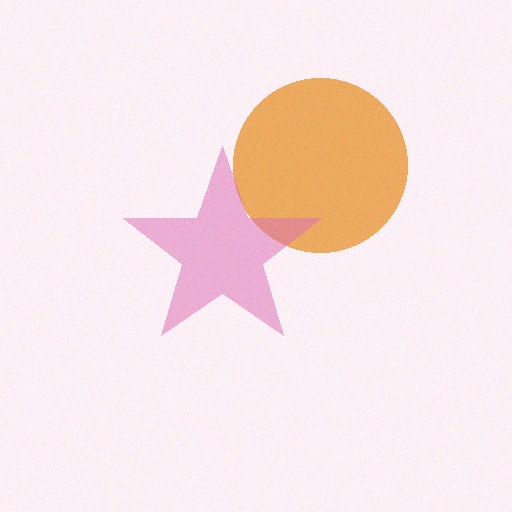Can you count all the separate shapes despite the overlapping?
Yes, there are 2 separate shapes.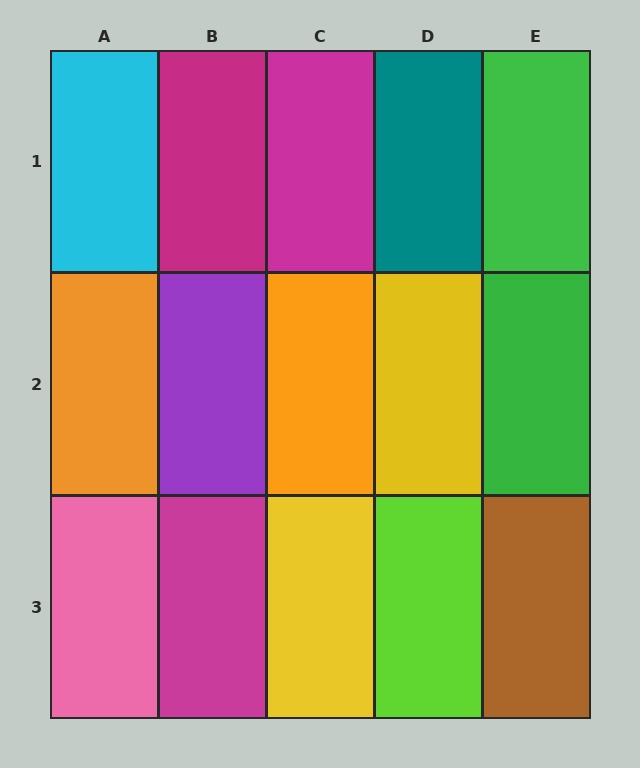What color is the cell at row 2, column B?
Purple.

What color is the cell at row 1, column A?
Cyan.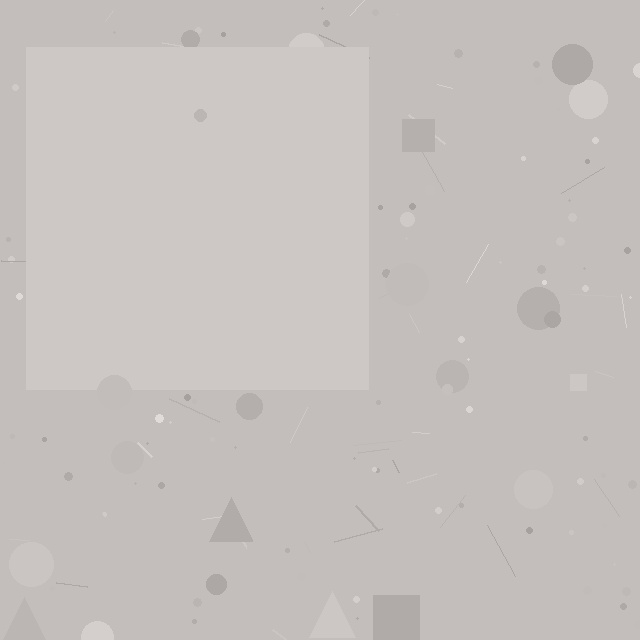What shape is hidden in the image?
A square is hidden in the image.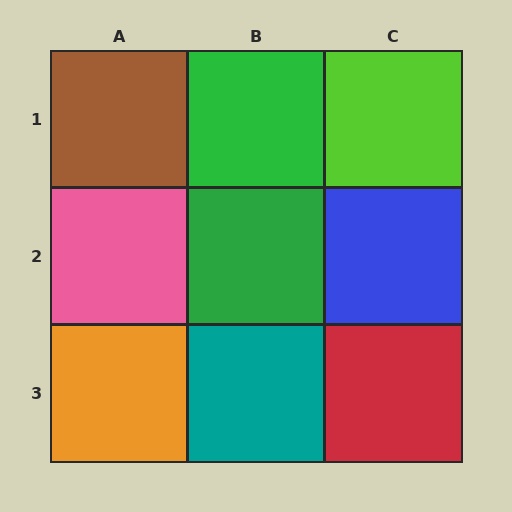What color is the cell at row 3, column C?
Red.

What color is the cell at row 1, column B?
Green.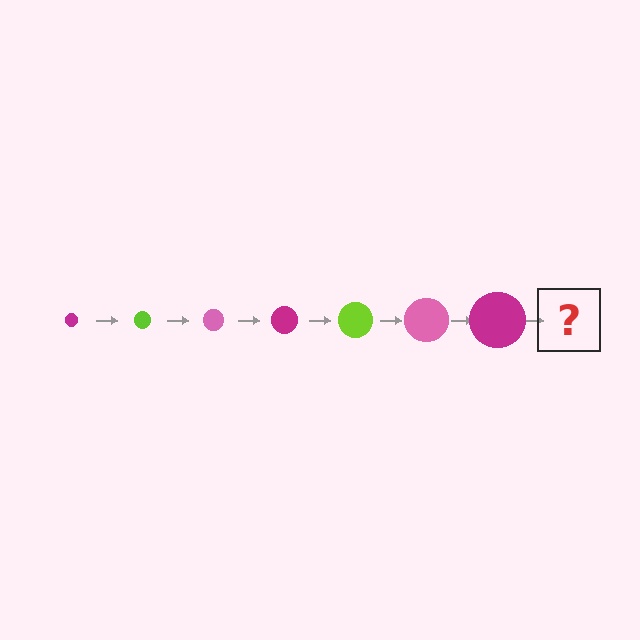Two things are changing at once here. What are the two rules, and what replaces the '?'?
The two rules are that the circle grows larger each step and the color cycles through magenta, lime, and pink. The '?' should be a lime circle, larger than the previous one.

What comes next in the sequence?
The next element should be a lime circle, larger than the previous one.